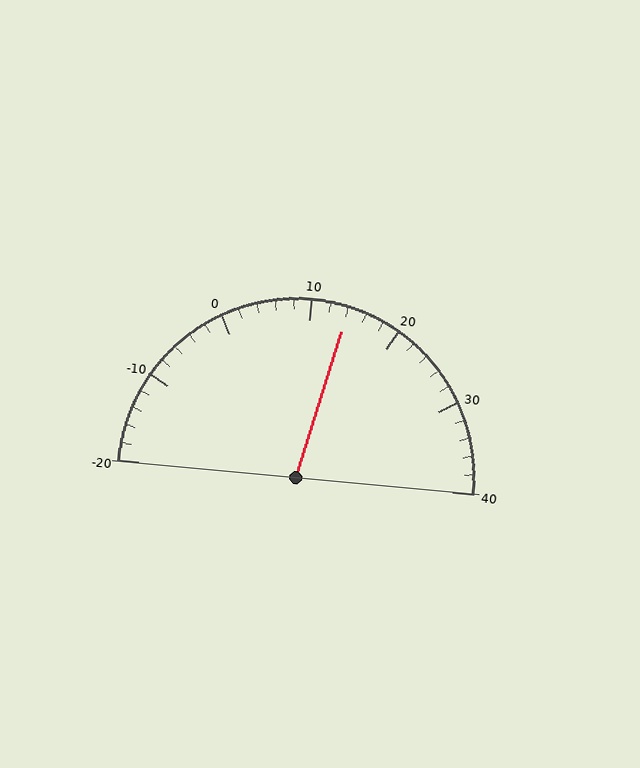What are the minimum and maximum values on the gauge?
The gauge ranges from -20 to 40.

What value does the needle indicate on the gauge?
The needle indicates approximately 14.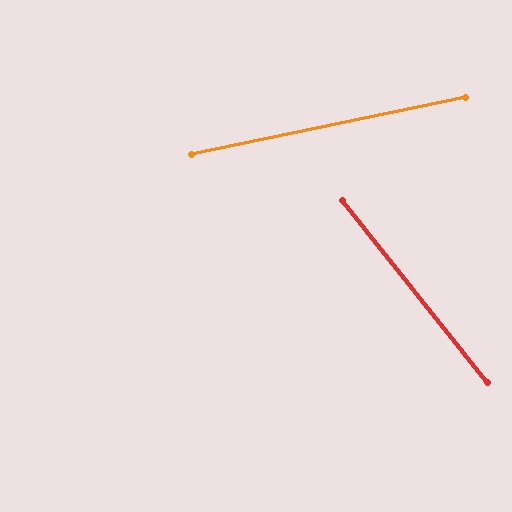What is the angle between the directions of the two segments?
Approximately 63 degrees.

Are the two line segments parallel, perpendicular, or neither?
Neither parallel nor perpendicular — they differ by about 63°.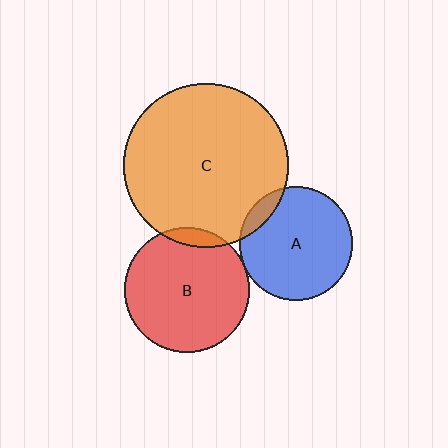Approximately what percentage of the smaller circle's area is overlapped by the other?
Approximately 5%.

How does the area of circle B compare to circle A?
Approximately 1.2 times.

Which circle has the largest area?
Circle C (orange).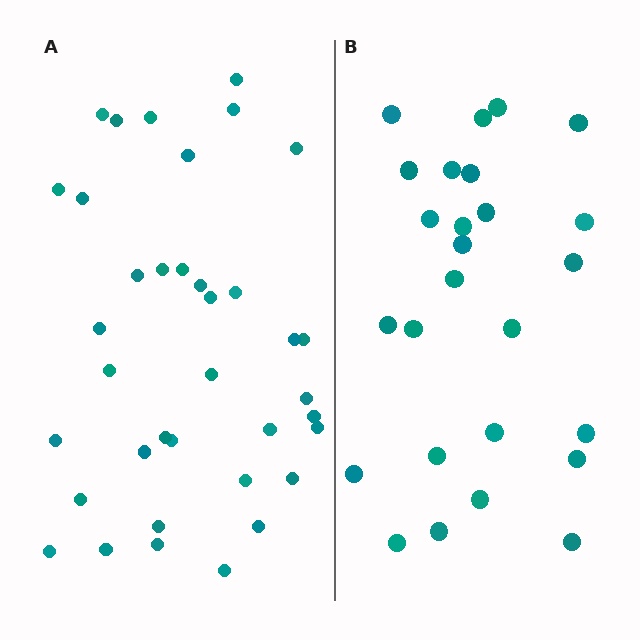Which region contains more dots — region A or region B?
Region A (the left region) has more dots.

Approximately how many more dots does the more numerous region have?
Region A has roughly 12 or so more dots than region B.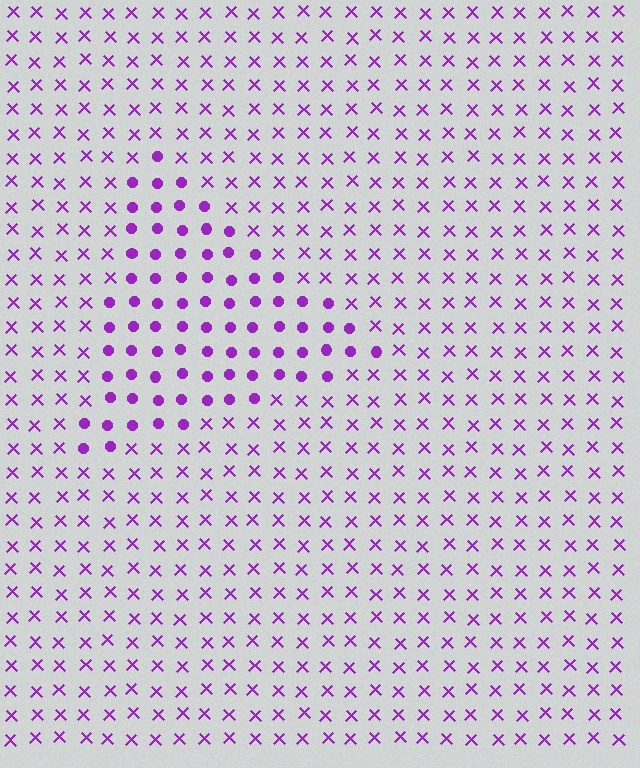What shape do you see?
I see a triangle.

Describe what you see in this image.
The image is filled with small purple elements arranged in a uniform grid. A triangle-shaped region contains circles, while the surrounding area contains X marks. The boundary is defined purely by the change in element shape.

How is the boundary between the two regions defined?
The boundary is defined by a change in element shape: circles inside vs. X marks outside. All elements share the same color and spacing.